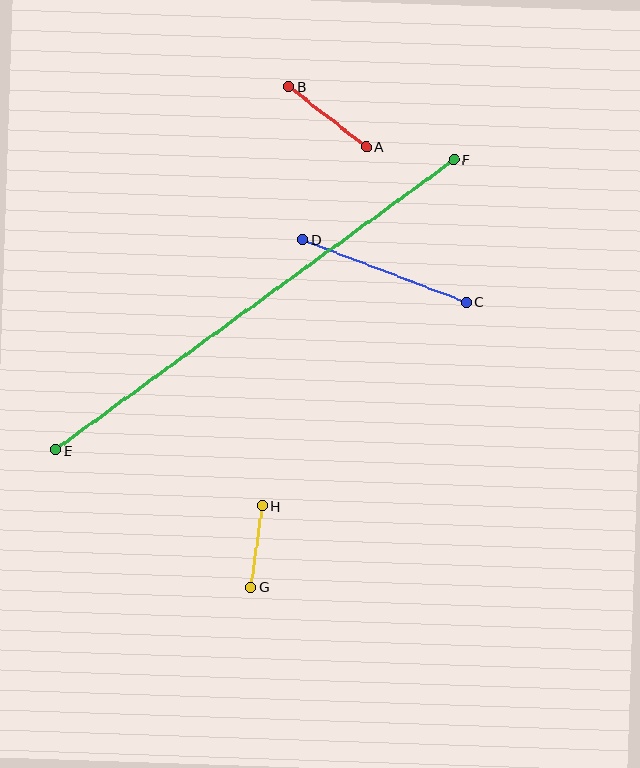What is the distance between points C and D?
The distance is approximately 175 pixels.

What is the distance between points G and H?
The distance is approximately 82 pixels.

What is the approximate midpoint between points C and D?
The midpoint is at approximately (384, 271) pixels.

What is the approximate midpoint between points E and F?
The midpoint is at approximately (255, 305) pixels.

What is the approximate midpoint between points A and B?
The midpoint is at approximately (328, 117) pixels.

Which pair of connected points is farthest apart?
Points E and F are farthest apart.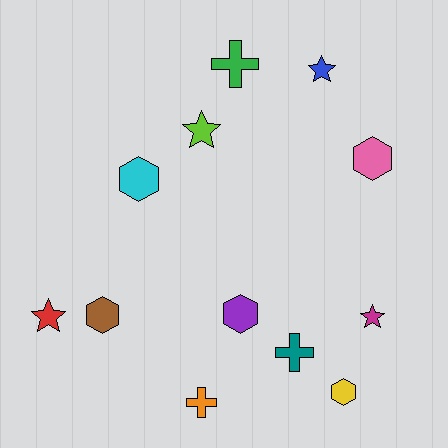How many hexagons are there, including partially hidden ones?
There are 5 hexagons.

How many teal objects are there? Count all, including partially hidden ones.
There is 1 teal object.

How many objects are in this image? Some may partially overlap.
There are 12 objects.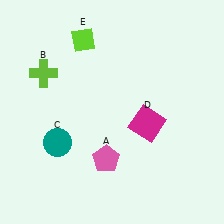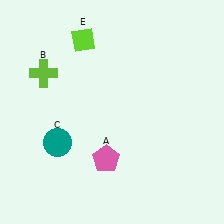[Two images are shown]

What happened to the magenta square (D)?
The magenta square (D) was removed in Image 2. It was in the bottom-right area of Image 1.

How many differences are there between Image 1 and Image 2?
There is 1 difference between the two images.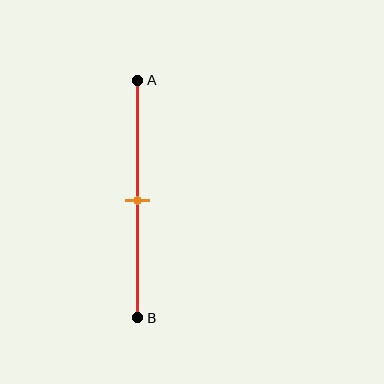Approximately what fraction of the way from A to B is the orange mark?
The orange mark is approximately 50% of the way from A to B.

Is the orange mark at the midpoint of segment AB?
Yes, the mark is approximately at the midpoint.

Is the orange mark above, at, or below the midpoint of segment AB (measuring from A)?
The orange mark is approximately at the midpoint of segment AB.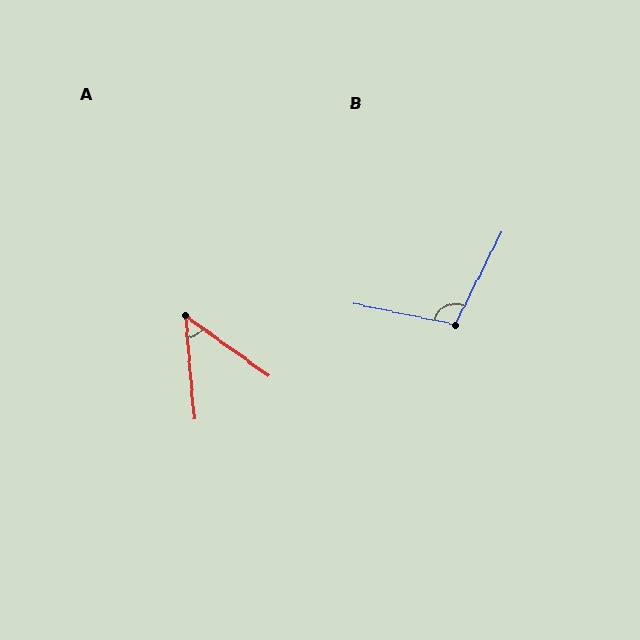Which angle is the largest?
B, at approximately 105 degrees.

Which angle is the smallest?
A, at approximately 49 degrees.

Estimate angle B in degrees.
Approximately 105 degrees.